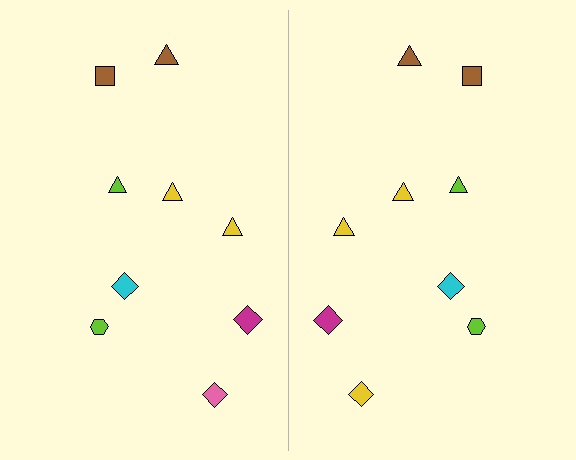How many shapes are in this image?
There are 18 shapes in this image.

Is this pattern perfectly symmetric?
No, the pattern is not perfectly symmetric. The yellow diamond on the right side breaks the symmetry — its mirror counterpart is pink.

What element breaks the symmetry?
The yellow diamond on the right side breaks the symmetry — its mirror counterpart is pink.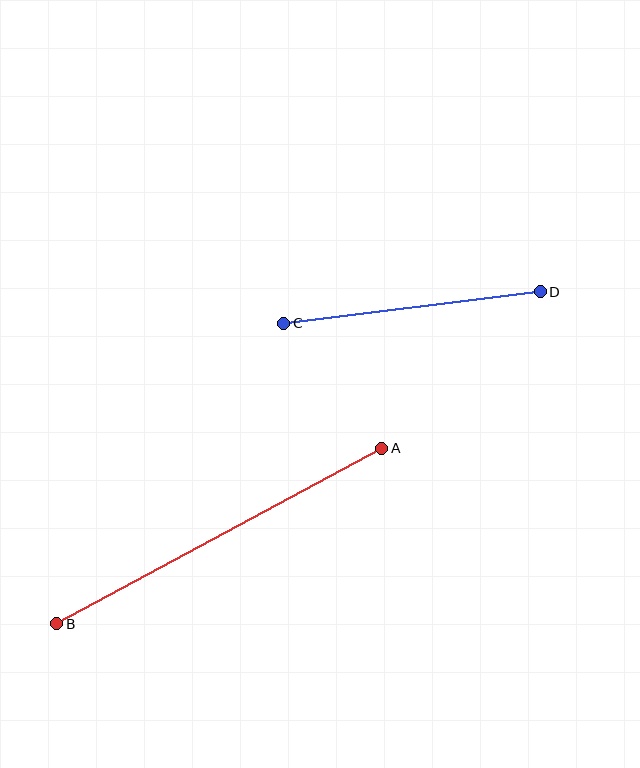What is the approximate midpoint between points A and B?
The midpoint is at approximately (219, 536) pixels.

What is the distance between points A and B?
The distance is approximately 369 pixels.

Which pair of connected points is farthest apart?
Points A and B are farthest apart.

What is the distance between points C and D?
The distance is approximately 258 pixels.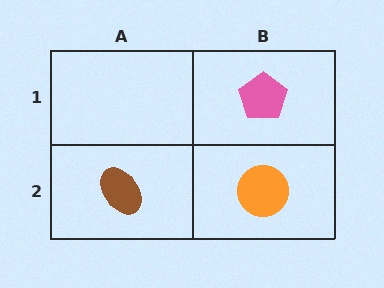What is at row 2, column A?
A brown ellipse.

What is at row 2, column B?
An orange circle.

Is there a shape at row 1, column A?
No, that cell is empty.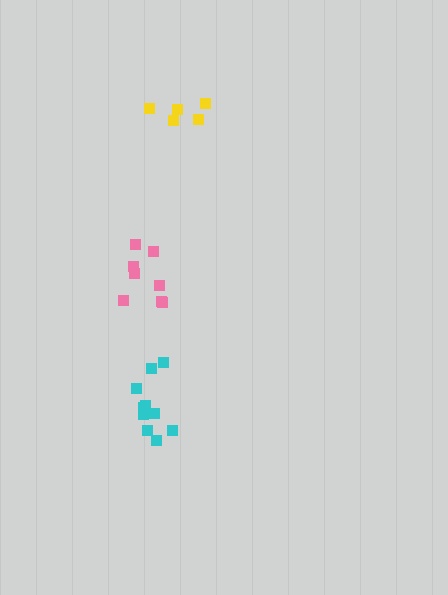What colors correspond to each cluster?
The clusters are colored: yellow, pink, cyan.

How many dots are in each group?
Group 1: 5 dots, Group 2: 8 dots, Group 3: 11 dots (24 total).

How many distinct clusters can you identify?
There are 3 distinct clusters.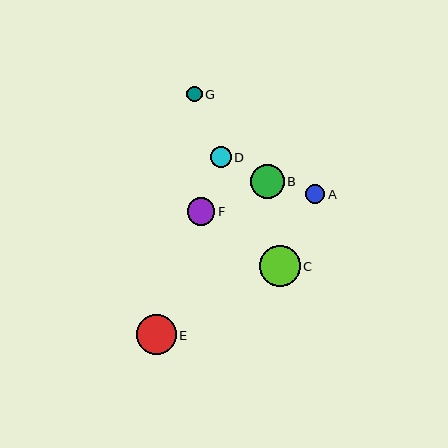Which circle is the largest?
Circle C is the largest with a size of approximately 41 pixels.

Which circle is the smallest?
Circle G is the smallest with a size of approximately 16 pixels.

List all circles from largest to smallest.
From largest to smallest: C, E, B, F, D, A, G.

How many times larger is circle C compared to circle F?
Circle C is approximately 1.5 times the size of circle F.